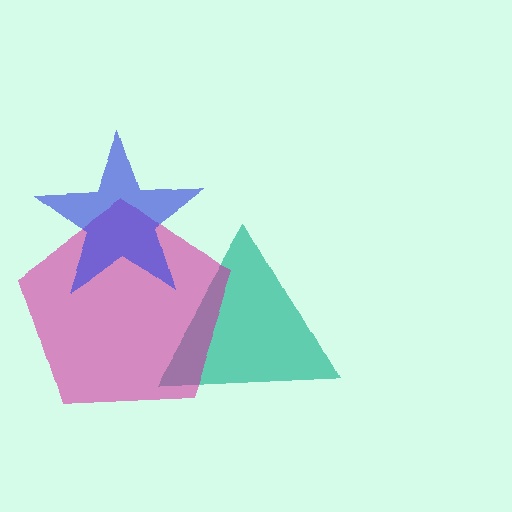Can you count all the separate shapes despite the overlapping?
Yes, there are 3 separate shapes.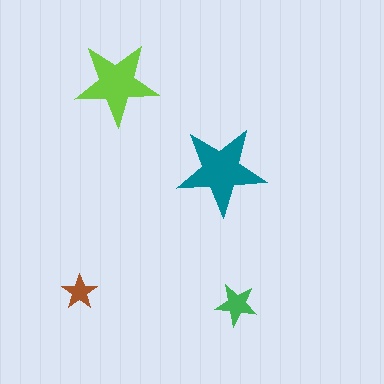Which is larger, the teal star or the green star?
The teal one.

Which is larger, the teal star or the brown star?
The teal one.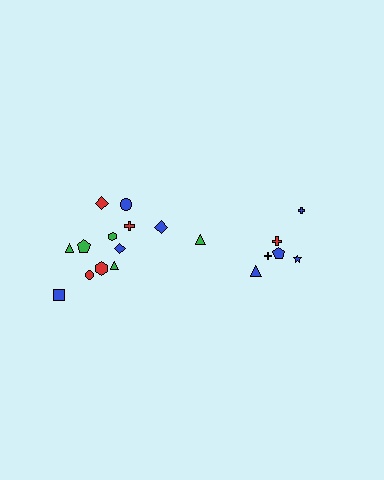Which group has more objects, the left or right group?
The left group.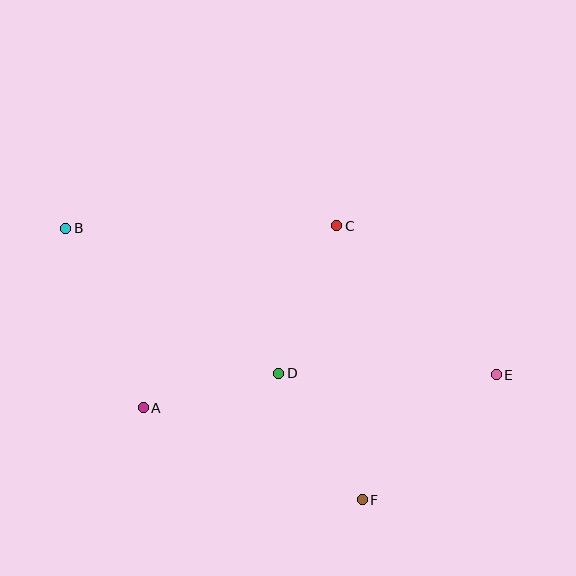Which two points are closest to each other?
Points A and D are closest to each other.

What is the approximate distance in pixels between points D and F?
The distance between D and F is approximately 152 pixels.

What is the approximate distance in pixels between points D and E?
The distance between D and E is approximately 217 pixels.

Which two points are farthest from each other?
Points B and E are farthest from each other.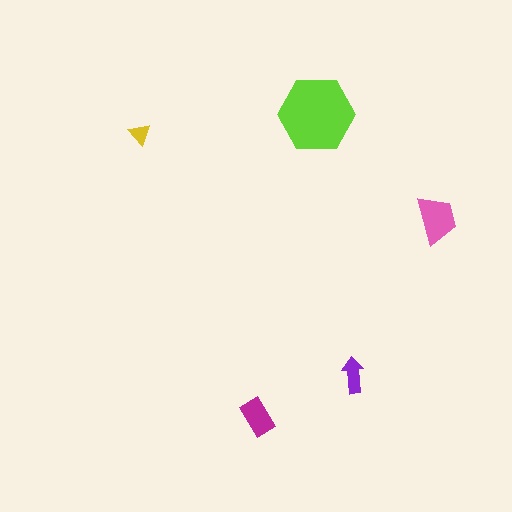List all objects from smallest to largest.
The yellow triangle, the purple arrow, the magenta rectangle, the pink trapezoid, the lime hexagon.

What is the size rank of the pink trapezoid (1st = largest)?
2nd.